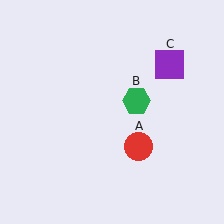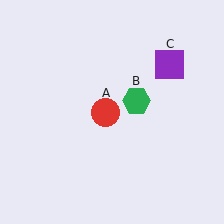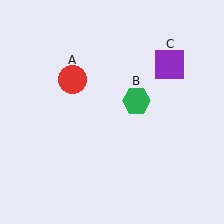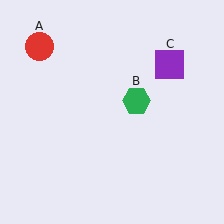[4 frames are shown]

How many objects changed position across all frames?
1 object changed position: red circle (object A).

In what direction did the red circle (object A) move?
The red circle (object A) moved up and to the left.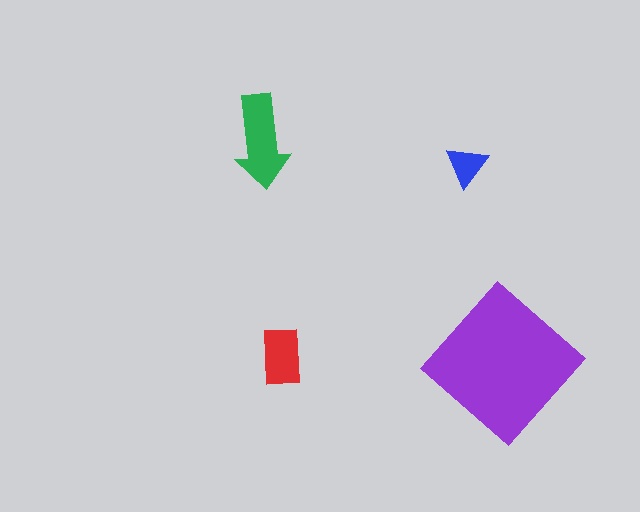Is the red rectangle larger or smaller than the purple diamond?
Smaller.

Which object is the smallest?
The blue triangle.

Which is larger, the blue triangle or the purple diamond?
The purple diamond.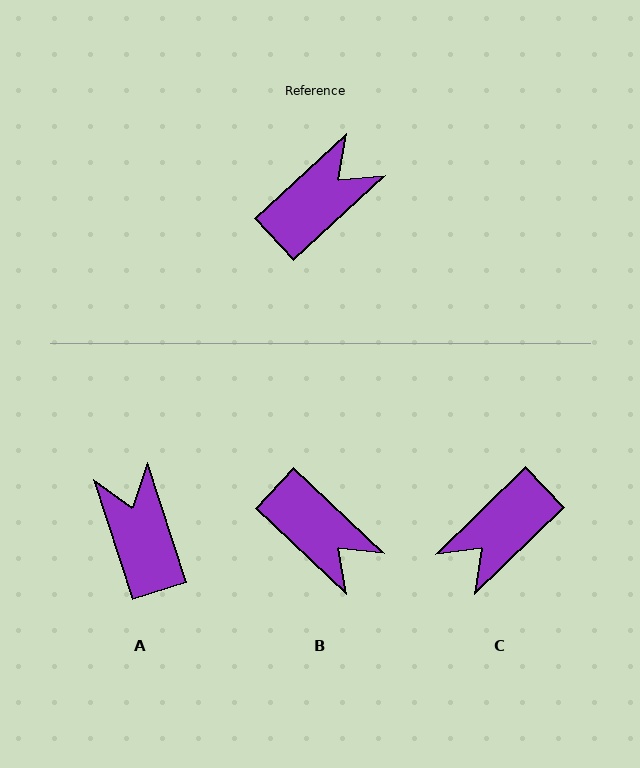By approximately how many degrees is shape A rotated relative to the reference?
Approximately 65 degrees counter-clockwise.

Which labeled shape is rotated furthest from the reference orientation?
C, about 179 degrees away.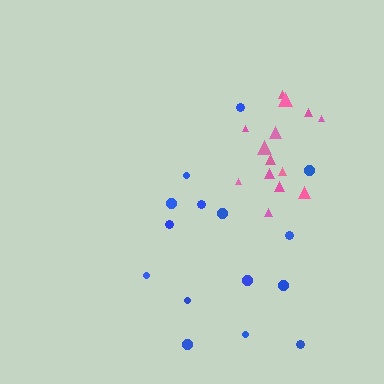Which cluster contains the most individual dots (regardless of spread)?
Blue (15).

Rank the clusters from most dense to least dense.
pink, blue.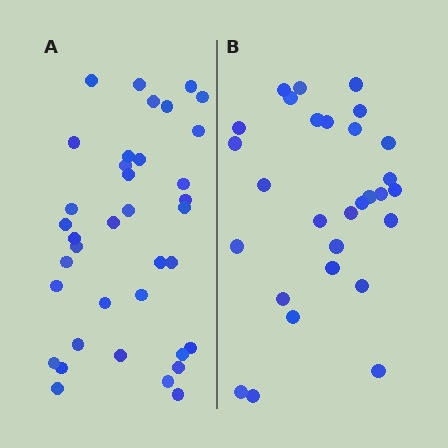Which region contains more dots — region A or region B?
Region A (the left region) has more dots.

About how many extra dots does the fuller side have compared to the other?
Region A has roughly 8 or so more dots than region B.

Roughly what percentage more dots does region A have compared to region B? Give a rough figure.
About 30% more.